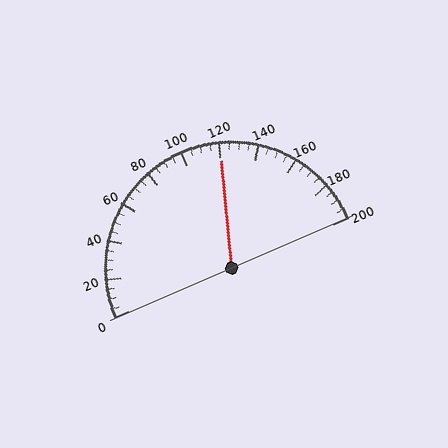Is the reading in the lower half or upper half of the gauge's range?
The reading is in the upper half of the range (0 to 200).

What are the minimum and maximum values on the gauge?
The gauge ranges from 0 to 200.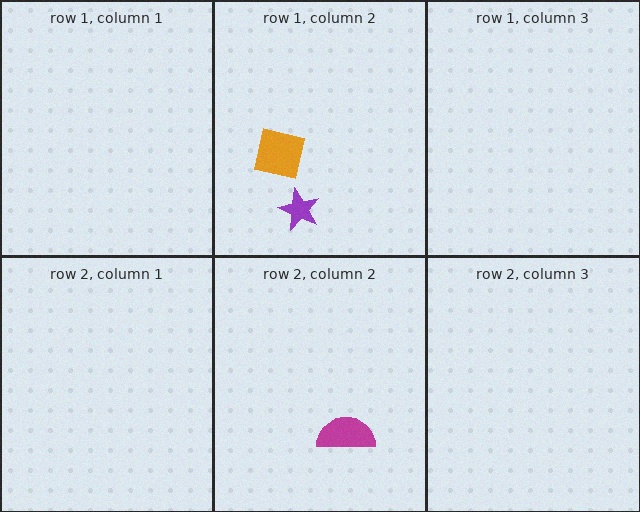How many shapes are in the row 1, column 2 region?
2.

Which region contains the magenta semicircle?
The row 2, column 2 region.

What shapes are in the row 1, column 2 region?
The orange square, the purple star.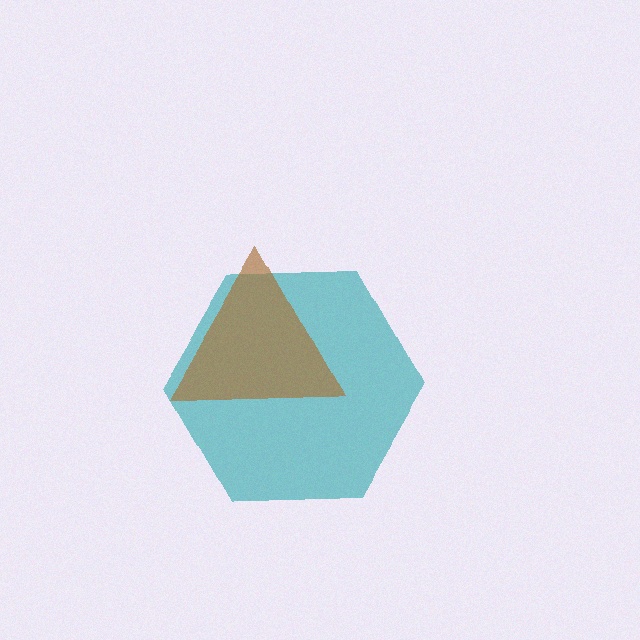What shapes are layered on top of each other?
The layered shapes are: a teal hexagon, a brown triangle.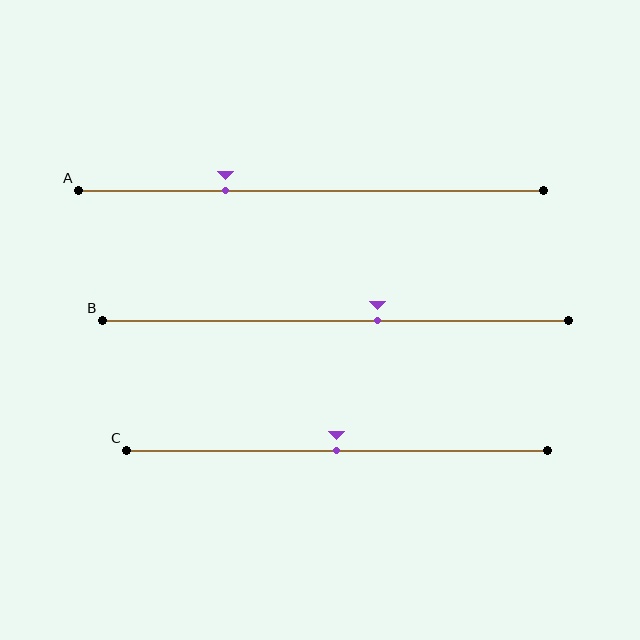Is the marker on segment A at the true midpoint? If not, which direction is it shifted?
No, the marker on segment A is shifted to the left by about 18% of the segment length.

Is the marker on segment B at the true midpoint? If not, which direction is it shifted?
No, the marker on segment B is shifted to the right by about 9% of the segment length.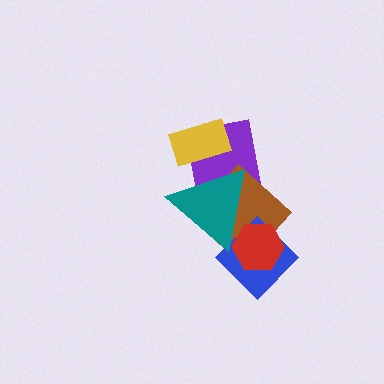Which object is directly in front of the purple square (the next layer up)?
The brown diamond is directly in front of the purple square.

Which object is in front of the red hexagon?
The teal triangle is in front of the red hexagon.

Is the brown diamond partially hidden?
Yes, it is partially covered by another shape.